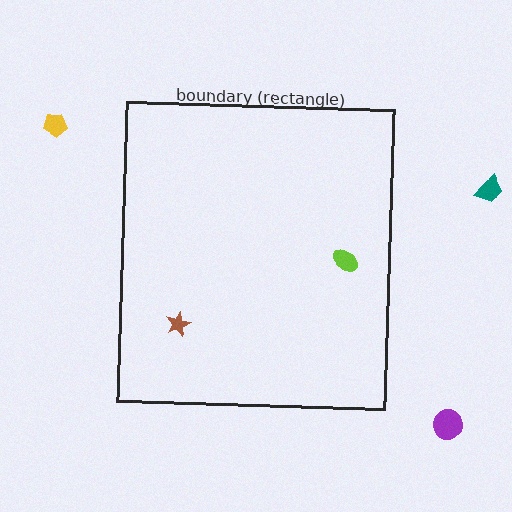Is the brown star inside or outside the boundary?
Inside.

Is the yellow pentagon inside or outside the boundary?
Outside.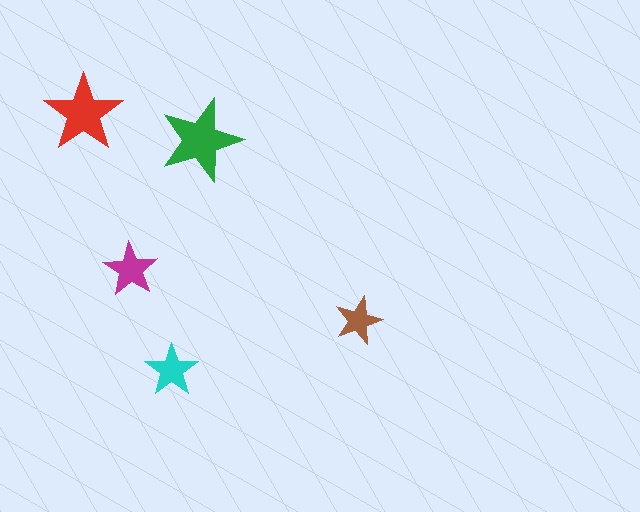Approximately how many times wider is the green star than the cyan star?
About 1.5 times wider.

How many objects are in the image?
There are 5 objects in the image.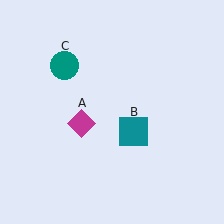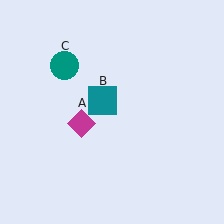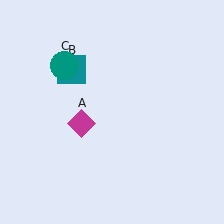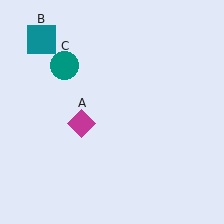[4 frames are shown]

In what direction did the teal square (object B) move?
The teal square (object B) moved up and to the left.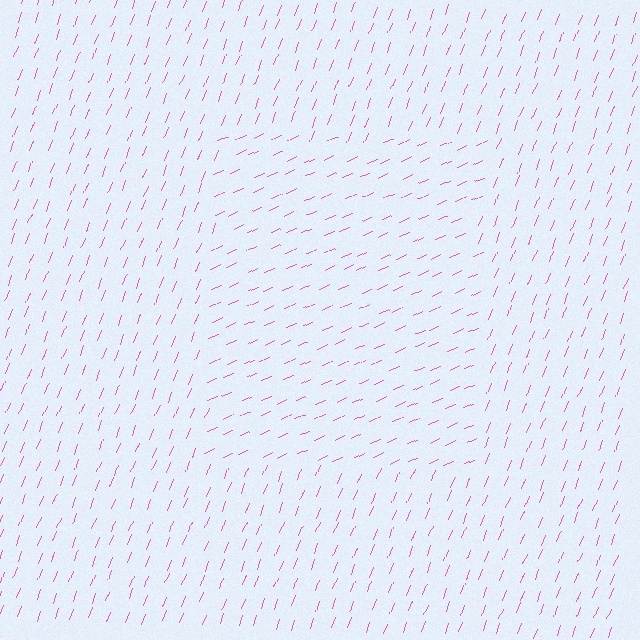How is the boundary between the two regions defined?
The boundary is defined purely by a change in line orientation (approximately 45 degrees difference). All lines are the same color and thickness.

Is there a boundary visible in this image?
Yes, there is a texture boundary formed by a change in line orientation.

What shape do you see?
I see a rectangle.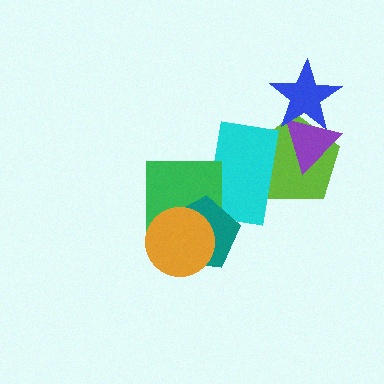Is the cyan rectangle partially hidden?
Yes, it is partially covered by another shape.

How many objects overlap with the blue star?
2 objects overlap with the blue star.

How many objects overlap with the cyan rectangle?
3 objects overlap with the cyan rectangle.